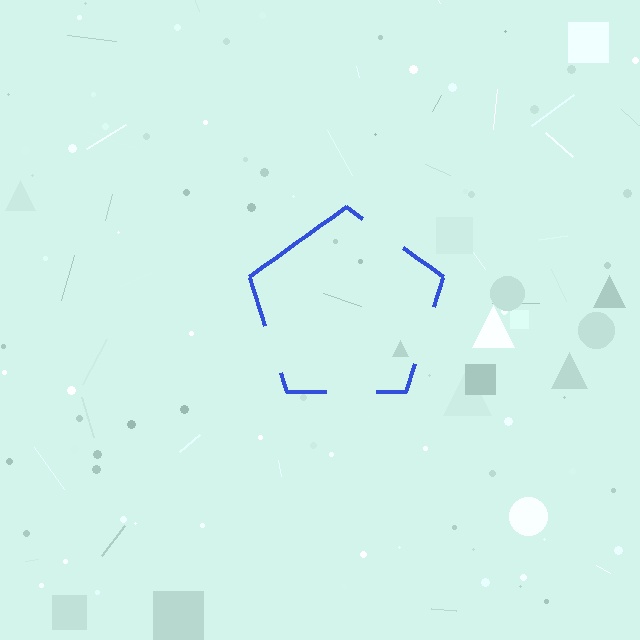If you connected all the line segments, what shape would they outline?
They would outline a pentagon.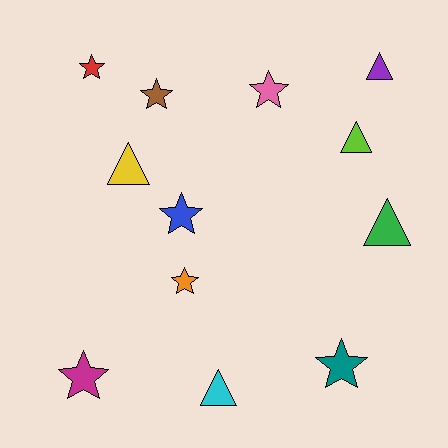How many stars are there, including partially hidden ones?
There are 7 stars.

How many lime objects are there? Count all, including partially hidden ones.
There is 1 lime object.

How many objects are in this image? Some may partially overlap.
There are 12 objects.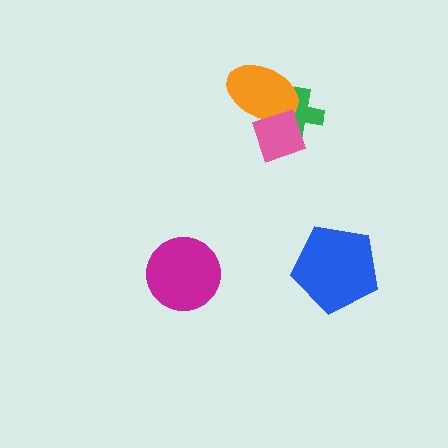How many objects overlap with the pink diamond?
2 objects overlap with the pink diamond.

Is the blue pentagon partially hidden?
No, no other shape covers it.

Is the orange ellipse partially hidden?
Yes, it is partially covered by another shape.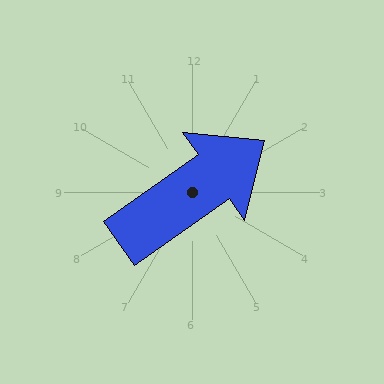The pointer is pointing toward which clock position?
Roughly 2 o'clock.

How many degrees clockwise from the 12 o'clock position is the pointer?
Approximately 55 degrees.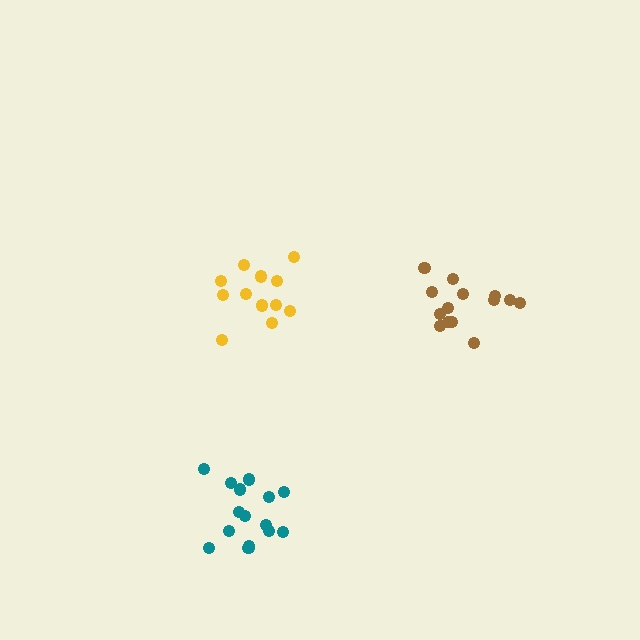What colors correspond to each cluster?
The clusters are colored: yellow, brown, teal.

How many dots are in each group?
Group 1: 12 dots, Group 2: 14 dots, Group 3: 15 dots (41 total).